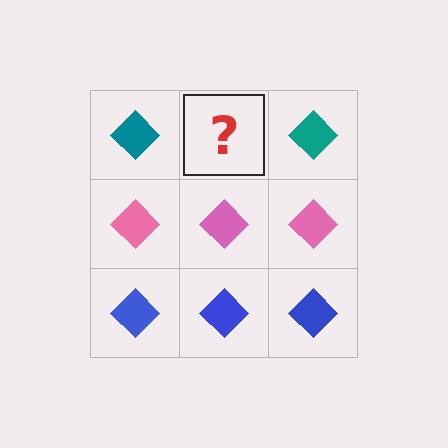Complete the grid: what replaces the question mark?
The question mark should be replaced with a teal diamond.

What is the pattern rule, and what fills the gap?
The rule is that each row has a consistent color. The gap should be filled with a teal diamond.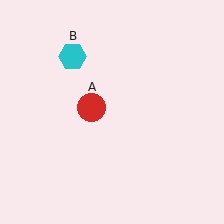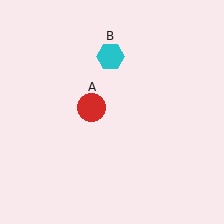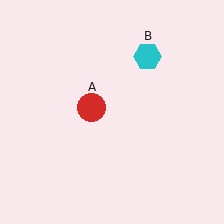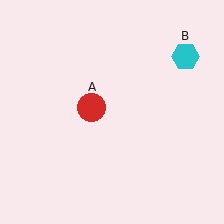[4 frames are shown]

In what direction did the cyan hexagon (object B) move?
The cyan hexagon (object B) moved right.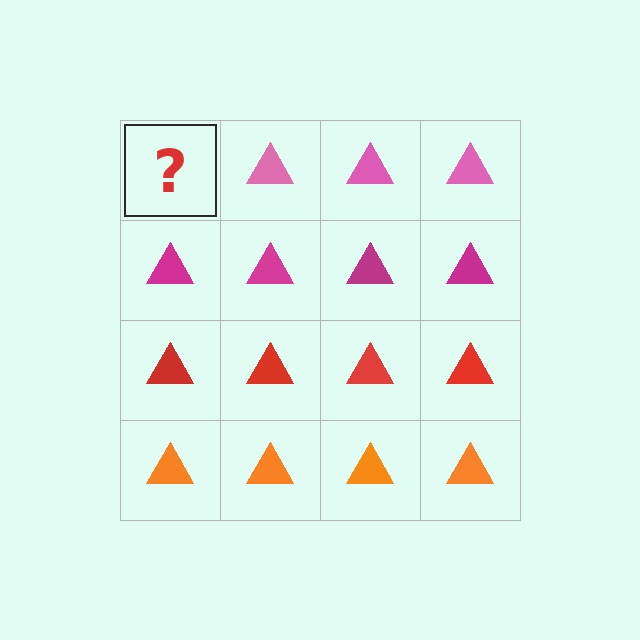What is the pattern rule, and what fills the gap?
The rule is that each row has a consistent color. The gap should be filled with a pink triangle.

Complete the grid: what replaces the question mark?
The question mark should be replaced with a pink triangle.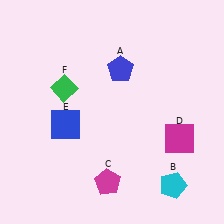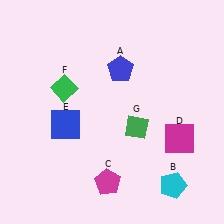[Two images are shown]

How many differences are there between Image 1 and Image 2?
There is 1 difference between the two images.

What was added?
A green diamond (G) was added in Image 2.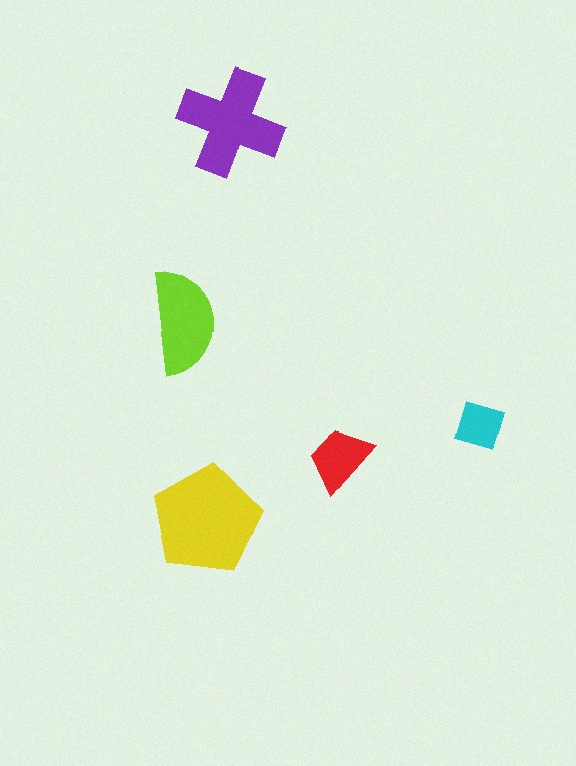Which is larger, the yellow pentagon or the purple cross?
The yellow pentagon.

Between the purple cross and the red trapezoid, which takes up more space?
The purple cross.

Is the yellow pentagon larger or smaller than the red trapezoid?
Larger.